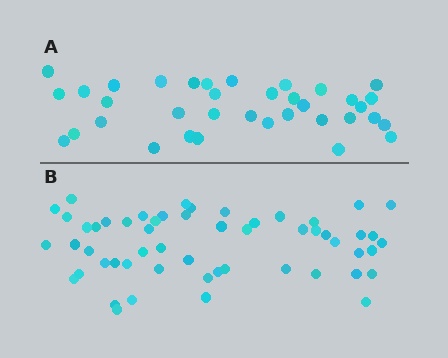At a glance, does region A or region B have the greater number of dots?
Region B (the bottom region) has more dots.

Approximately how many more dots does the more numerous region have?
Region B has approximately 20 more dots than region A.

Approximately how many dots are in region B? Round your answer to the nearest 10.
About 60 dots. (The exact count is 55, which rounds to 60.)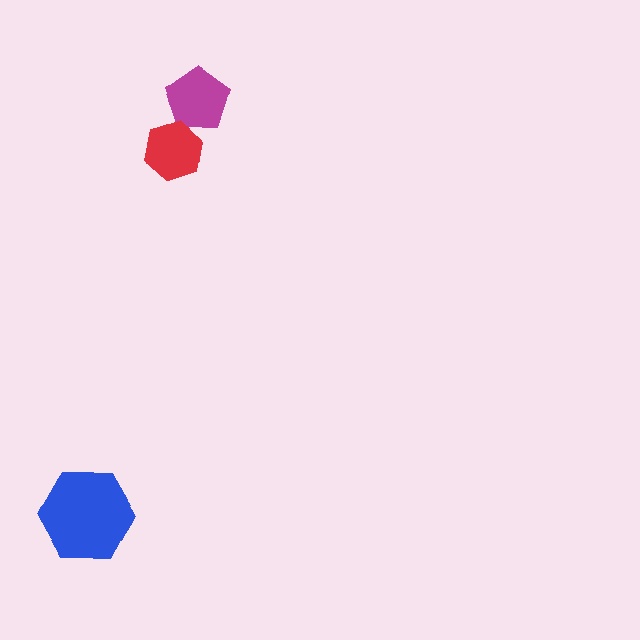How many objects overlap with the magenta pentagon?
1 object overlaps with the magenta pentagon.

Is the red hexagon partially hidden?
No, no other shape covers it.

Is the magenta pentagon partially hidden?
Yes, it is partially covered by another shape.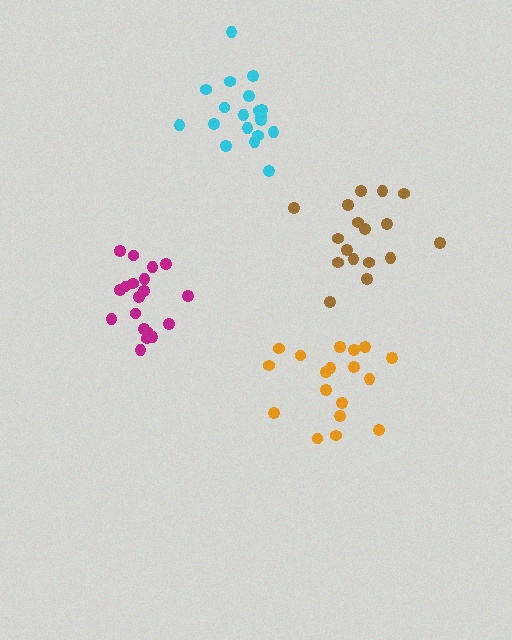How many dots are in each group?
Group 1: 18 dots, Group 2: 19 dots, Group 3: 17 dots, Group 4: 19 dots (73 total).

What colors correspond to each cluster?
The clusters are colored: orange, magenta, brown, cyan.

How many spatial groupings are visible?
There are 4 spatial groupings.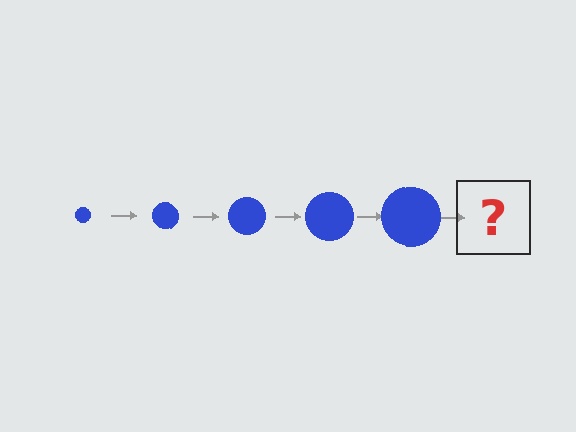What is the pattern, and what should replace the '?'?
The pattern is that the circle gets progressively larger each step. The '?' should be a blue circle, larger than the previous one.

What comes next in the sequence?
The next element should be a blue circle, larger than the previous one.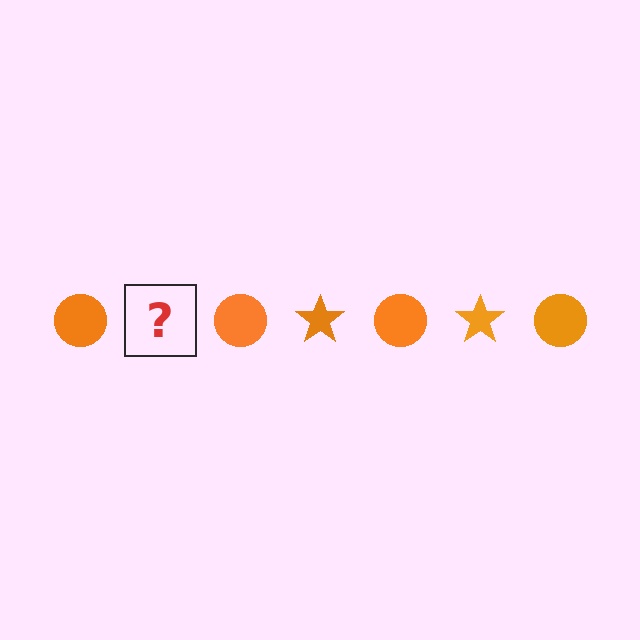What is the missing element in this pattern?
The missing element is an orange star.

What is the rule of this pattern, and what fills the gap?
The rule is that the pattern cycles through circle, star shapes in orange. The gap should be filled with an orange star.